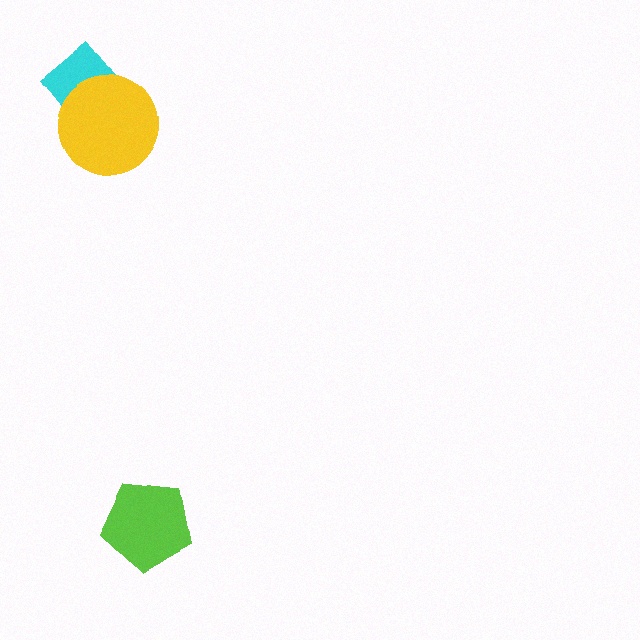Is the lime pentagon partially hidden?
No, no other shape covers it.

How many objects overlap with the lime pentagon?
0 objects overlap with the lime pentagon.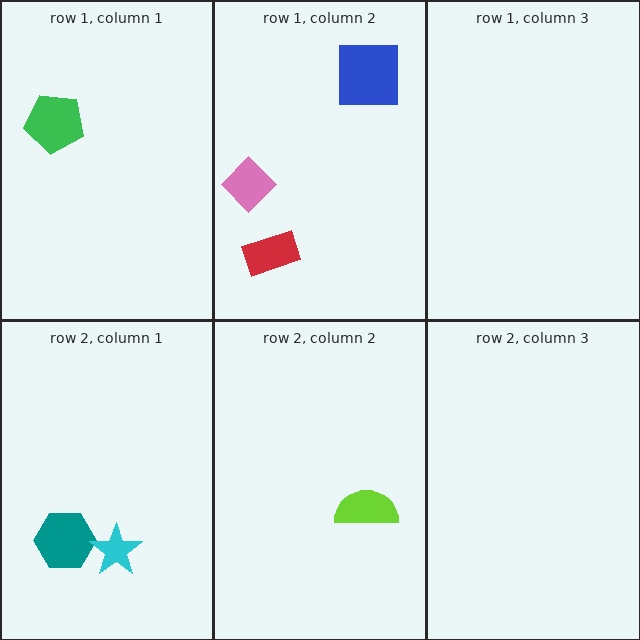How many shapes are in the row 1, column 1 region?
1.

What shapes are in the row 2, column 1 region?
The teal hexagon, the cyan star.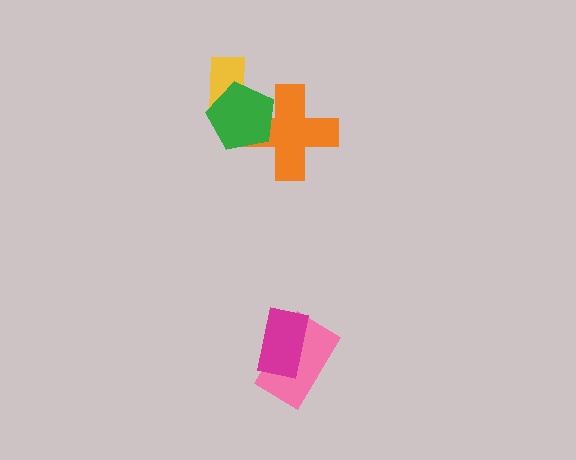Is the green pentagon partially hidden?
No, no other shape covers it.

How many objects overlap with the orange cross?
1 object overlaps with the orange cross.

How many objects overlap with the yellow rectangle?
1 object overlaps with the yellow rectangle.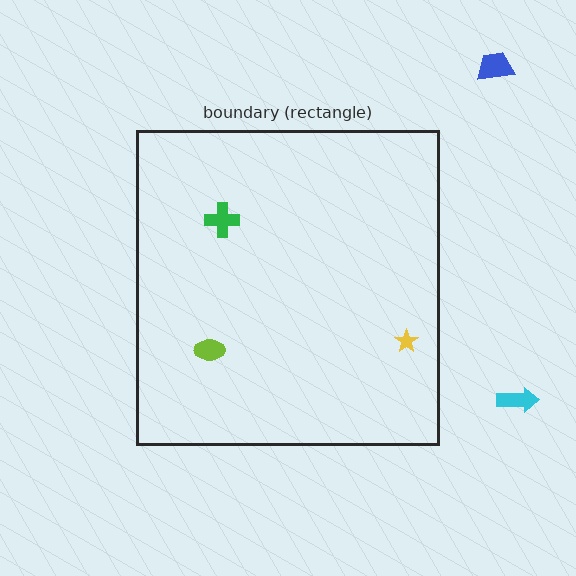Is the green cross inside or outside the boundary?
Inside.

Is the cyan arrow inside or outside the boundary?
Outside.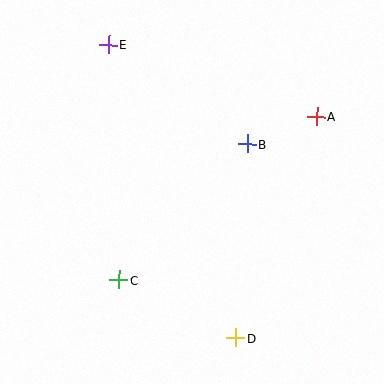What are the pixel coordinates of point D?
Point D is at (236, 338).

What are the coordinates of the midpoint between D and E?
The midpoint between D and E is at (172, 191).